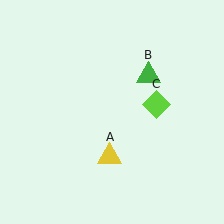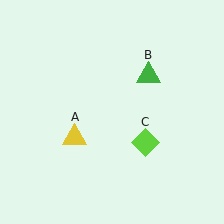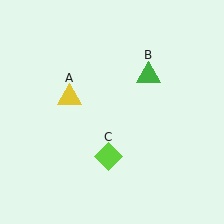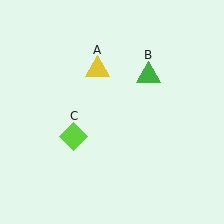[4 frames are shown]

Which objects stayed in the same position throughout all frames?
Green triangle (object B) remained stationary.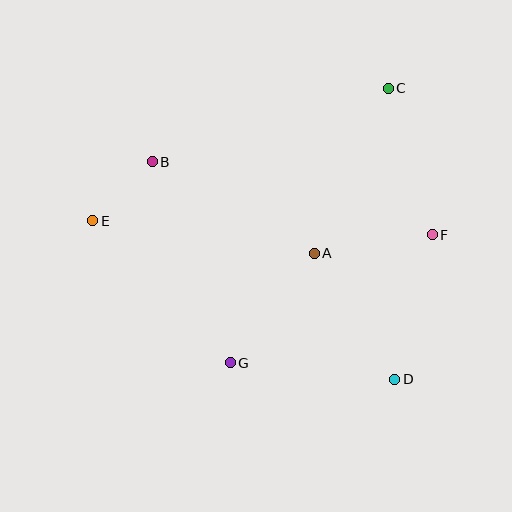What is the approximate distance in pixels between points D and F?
The distance between D and F is approximately 150 pixels.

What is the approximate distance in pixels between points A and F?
The distance between A and F is approximately 120 pixels.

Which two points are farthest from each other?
Points D and E are farthest from each other.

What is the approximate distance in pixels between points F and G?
The distance between F and G is approximately 240 pixels.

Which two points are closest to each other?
Points B and E are closest to each other.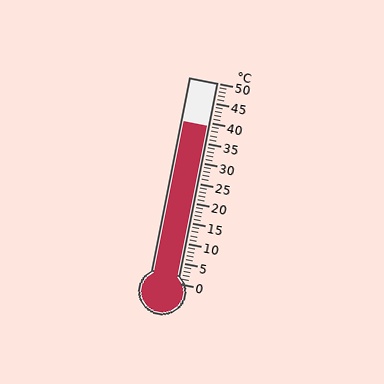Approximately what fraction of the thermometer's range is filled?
The thermometer is filled to approximately 80% of its range.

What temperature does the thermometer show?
The thermometer shows approximately 39°C.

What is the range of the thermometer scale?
The thermometer scale ranges from 0°C to 50°C.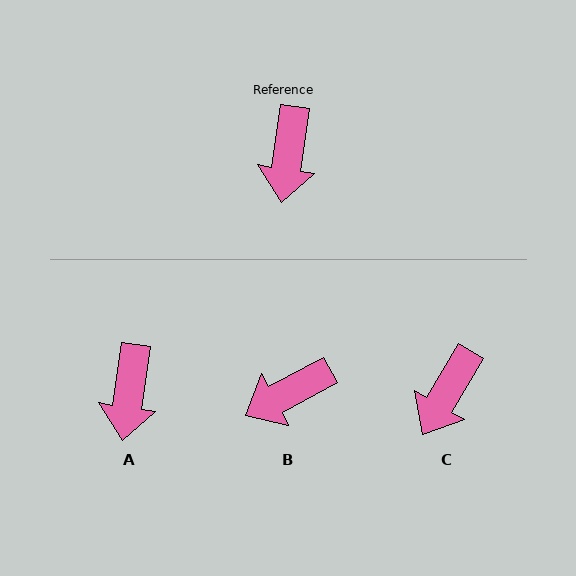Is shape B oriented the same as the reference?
No, it is off by about 54 degrees.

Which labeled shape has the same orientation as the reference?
A.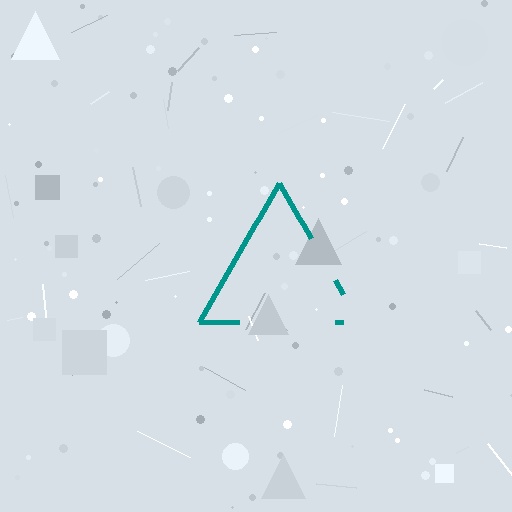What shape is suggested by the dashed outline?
The dashed outline suggests a triangle.